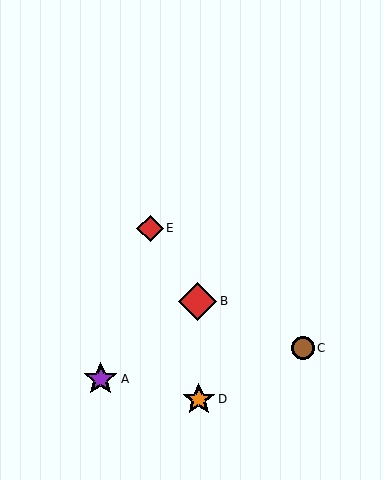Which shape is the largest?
The red diamond (labeled B) is the largest.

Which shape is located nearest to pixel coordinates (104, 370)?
The purple star (labeled A) at (101, 379) is nearest to that location.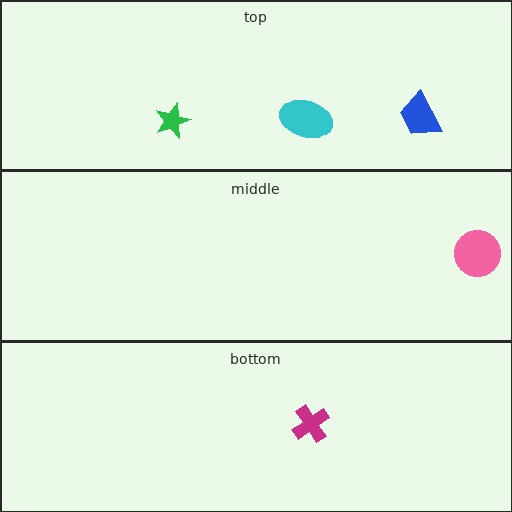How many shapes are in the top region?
3.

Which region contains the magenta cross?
The bottom region.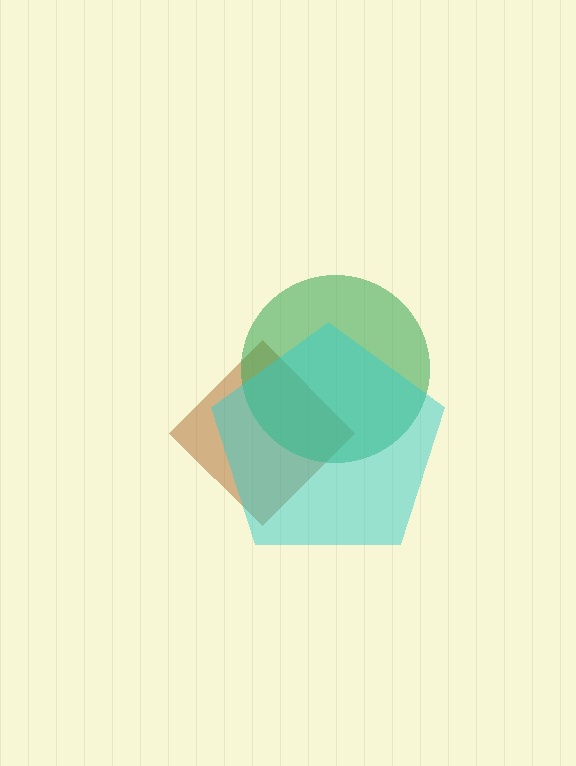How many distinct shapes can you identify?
There are 3 distinct shapes: a brown diamond, a green circle, a cyan pentagon.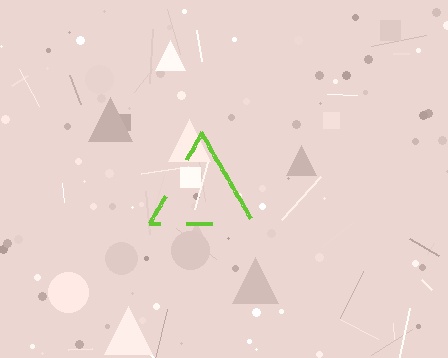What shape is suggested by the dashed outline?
The dashed outline suggests a triangle.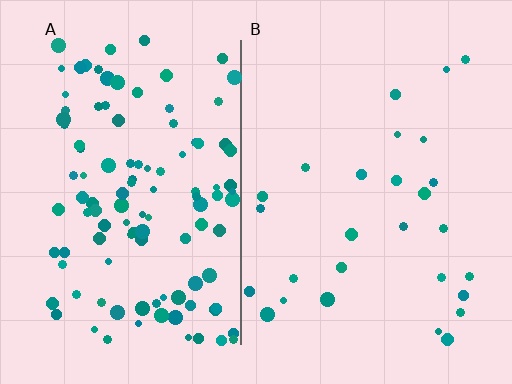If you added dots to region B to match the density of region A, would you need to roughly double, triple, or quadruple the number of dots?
Approximately quadruple.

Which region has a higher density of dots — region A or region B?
A (the left).